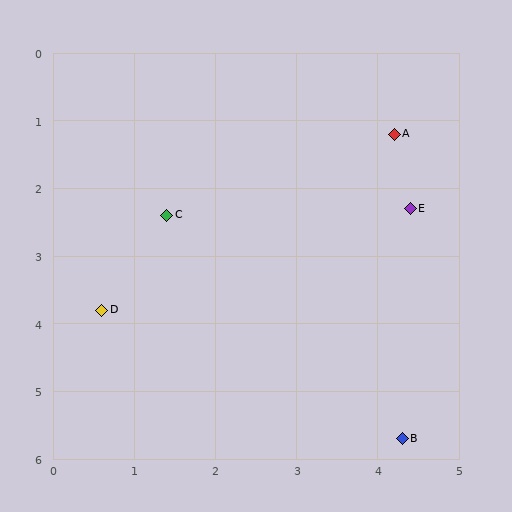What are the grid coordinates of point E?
Point E is at approximately (4.4, 2.3).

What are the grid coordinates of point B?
Point B is at approximately (4.3, 5.7).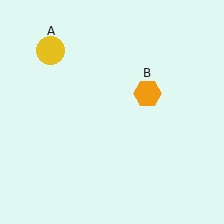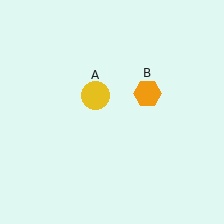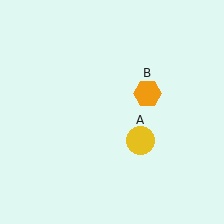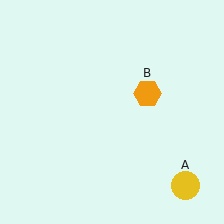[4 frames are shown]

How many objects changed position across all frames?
1 object changed position: yellow circle (object A).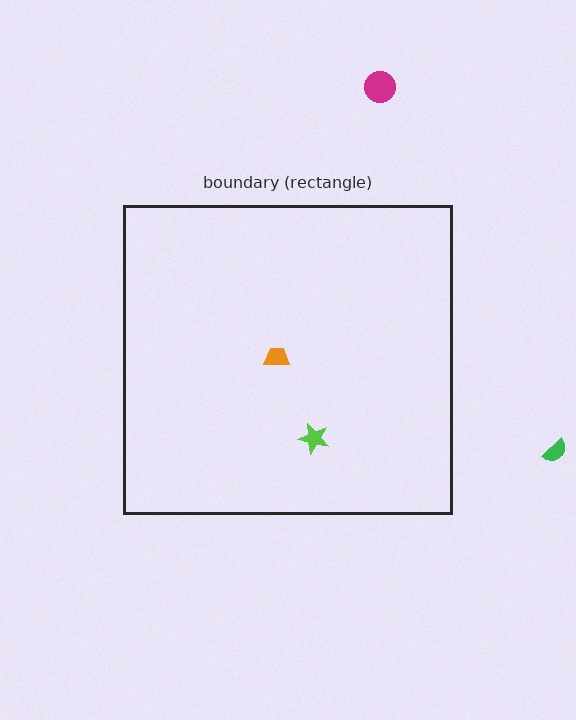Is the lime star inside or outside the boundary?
Inside.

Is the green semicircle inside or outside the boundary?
Outside.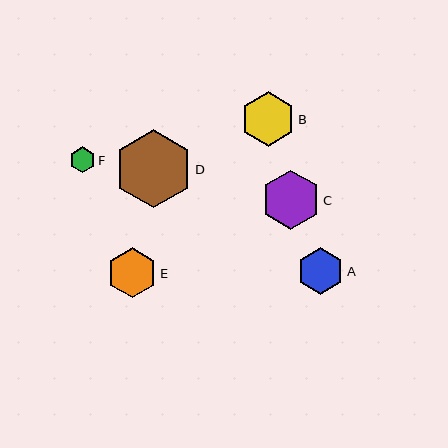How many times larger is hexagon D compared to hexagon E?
Hexagon D is approximately 1.6 times the size of hexagon E.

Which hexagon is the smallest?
Hexagon F is the smallest with a size of approximately 25 pixels.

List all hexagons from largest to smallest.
From largest to smallest: D, C, B, E, A, F.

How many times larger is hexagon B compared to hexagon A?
Hexagon B is approximately 1.2 times the size of hexagon A.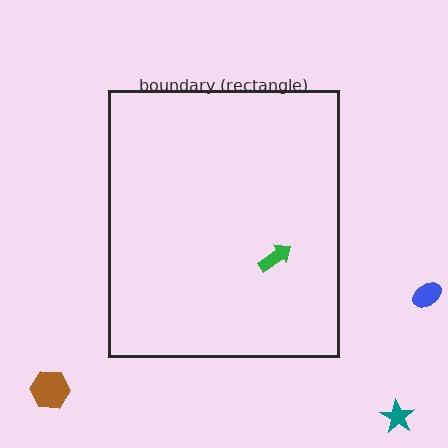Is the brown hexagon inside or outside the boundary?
Outside.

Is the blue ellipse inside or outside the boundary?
Outside.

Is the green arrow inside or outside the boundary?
Inside.